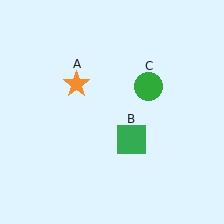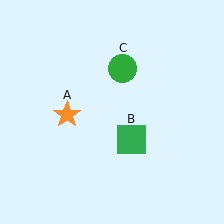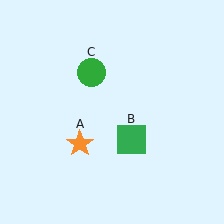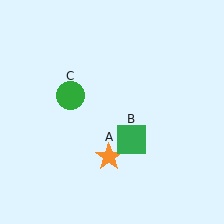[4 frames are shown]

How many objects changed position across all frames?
2 objects changed position: orange star (object A), green circle (object C).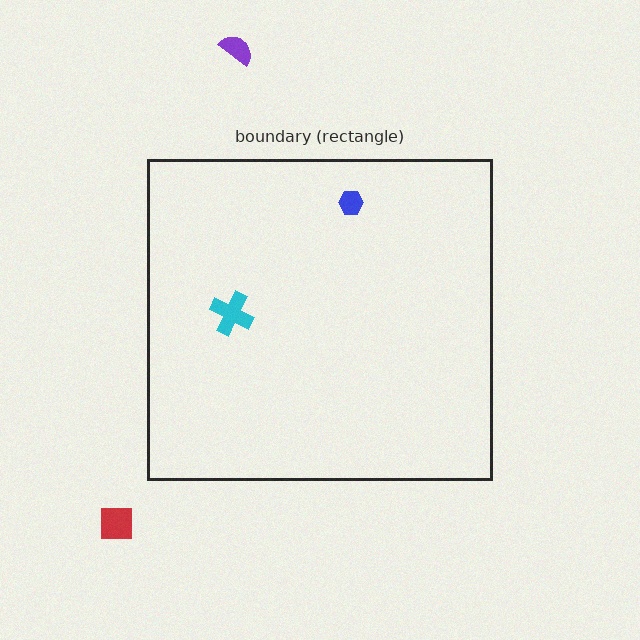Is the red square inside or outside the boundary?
Outside.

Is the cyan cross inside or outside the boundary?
Inside.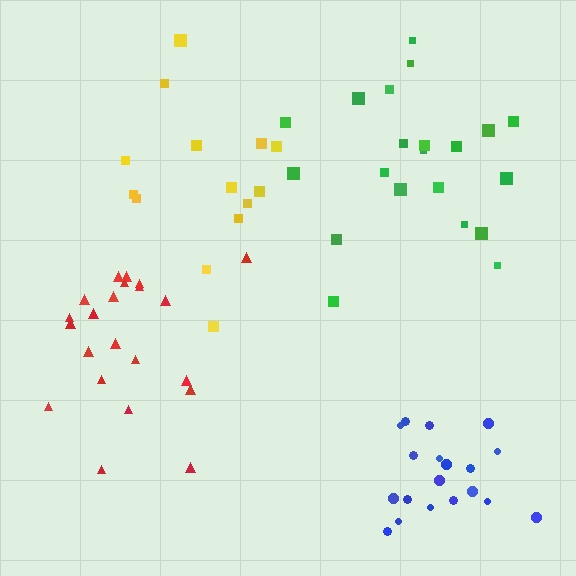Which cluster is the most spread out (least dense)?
Yellow.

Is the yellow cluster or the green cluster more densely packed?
Green.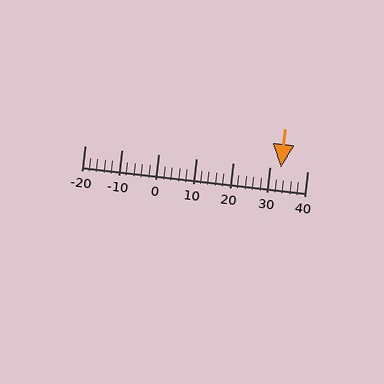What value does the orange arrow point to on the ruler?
The orange arrow points to approximately 33.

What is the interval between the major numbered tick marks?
The major tick marks are spaced 10 units apart.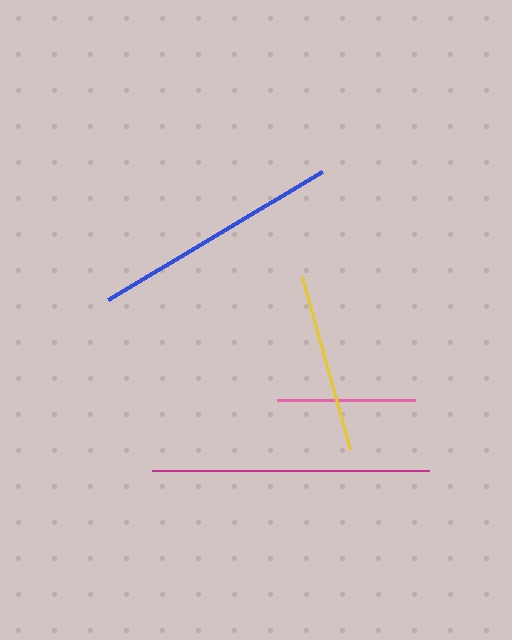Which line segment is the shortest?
The pink line is the shortest at approximately 138 pixels.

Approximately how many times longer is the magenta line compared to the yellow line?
The magenta line is approximately 1.6 times the length of the yellow line.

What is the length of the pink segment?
The pink segment is approximately 138 pixels long.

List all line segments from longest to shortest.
From longest to shortest: magenta, blue, yellow, pink.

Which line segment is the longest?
The magenta line is the longest at approximately 277 pixels.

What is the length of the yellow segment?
The yellow segment is approximately 178 pixels long.